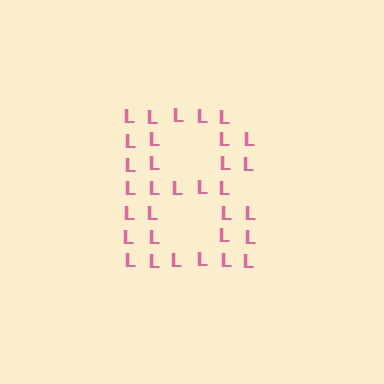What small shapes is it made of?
It is made of small letter L's.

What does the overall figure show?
The overall figure shows the letter B.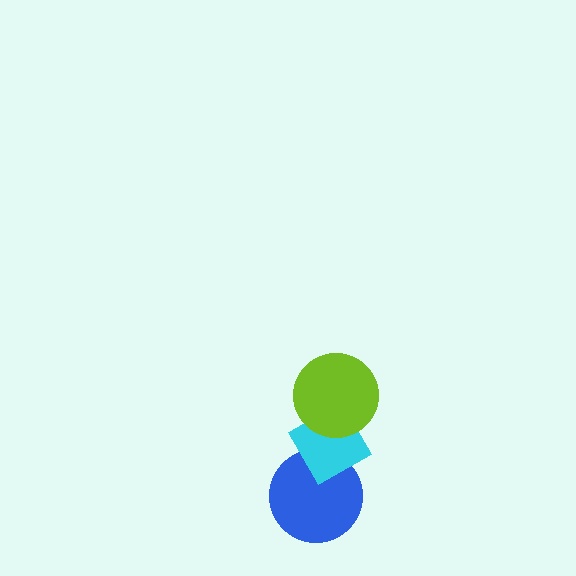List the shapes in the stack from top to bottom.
From top to bottom: the lime circle, the cyan diamond, the blue circle.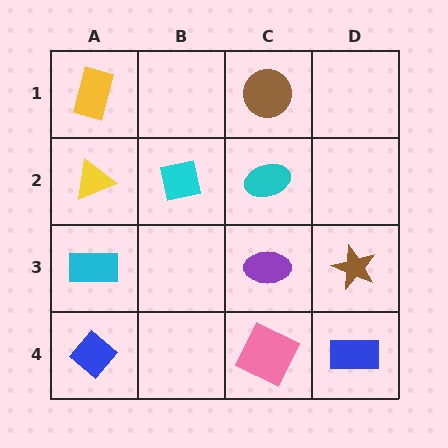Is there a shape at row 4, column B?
No, that cell is empty.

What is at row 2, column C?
A cyan ellipse.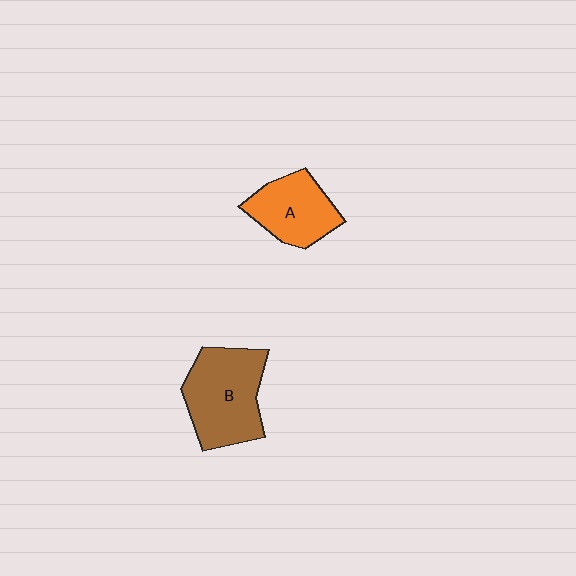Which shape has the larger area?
Shape B (brown).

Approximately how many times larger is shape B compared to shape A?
Approximately 1.4 times.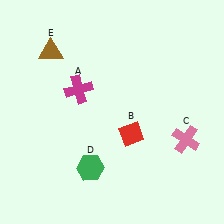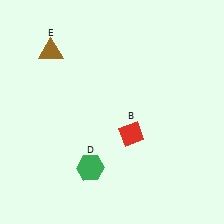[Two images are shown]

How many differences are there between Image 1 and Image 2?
There are 2 differences between the two images.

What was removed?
The pink cross (C), the magenta cross (A) were removed in Image 2.